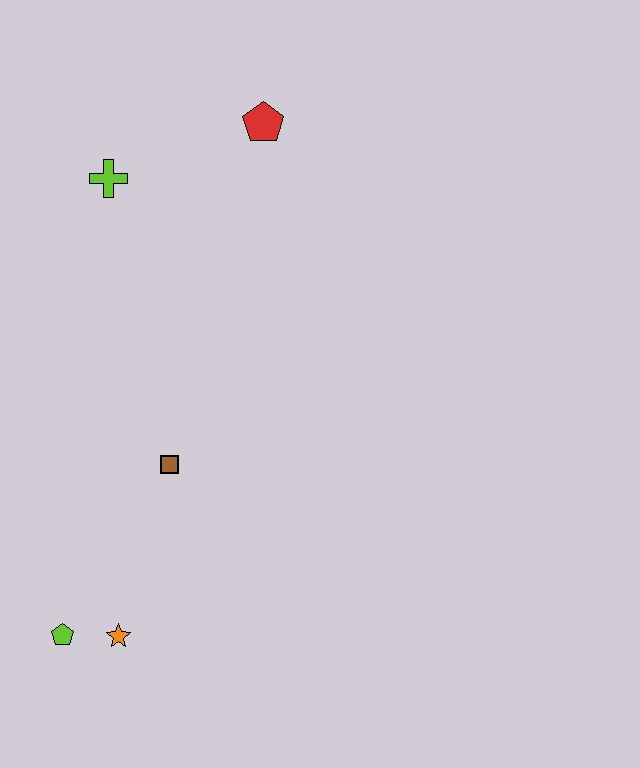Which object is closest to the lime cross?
The red pentagon is closest to the lime cross.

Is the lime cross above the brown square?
Yes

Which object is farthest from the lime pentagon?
The red pentagon is farthest from the lime pentagon.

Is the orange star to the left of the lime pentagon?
No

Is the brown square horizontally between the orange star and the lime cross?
No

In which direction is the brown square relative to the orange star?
The brown square is above the orange star.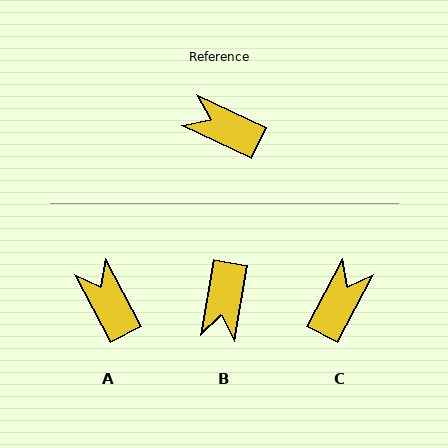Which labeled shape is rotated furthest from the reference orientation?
B, about 106 degrees away.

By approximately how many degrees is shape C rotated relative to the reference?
Approximately 93 degrees clockwise.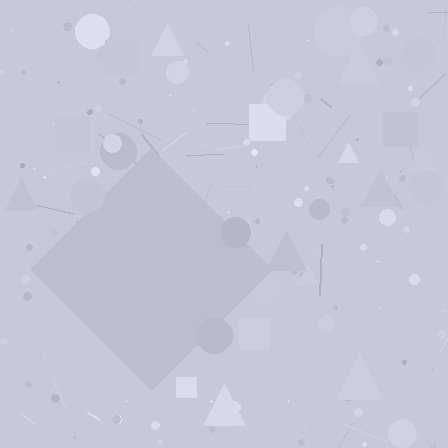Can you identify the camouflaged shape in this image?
The camouflaged shape is a diamond.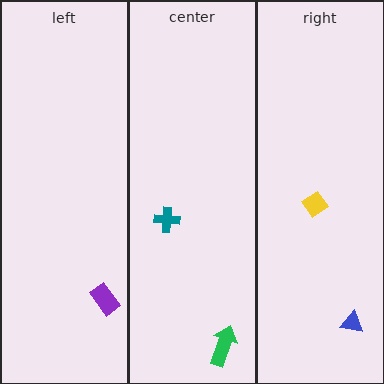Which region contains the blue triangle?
The right region.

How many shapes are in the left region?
1.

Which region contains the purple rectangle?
The left region.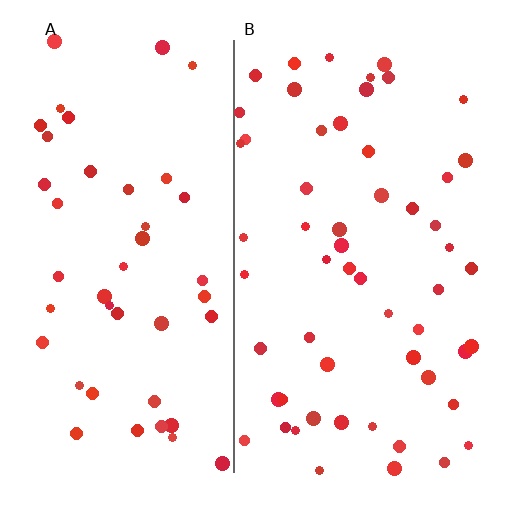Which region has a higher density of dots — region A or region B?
B (the right).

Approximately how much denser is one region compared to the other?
Approximately 1.3× — region B over region A.